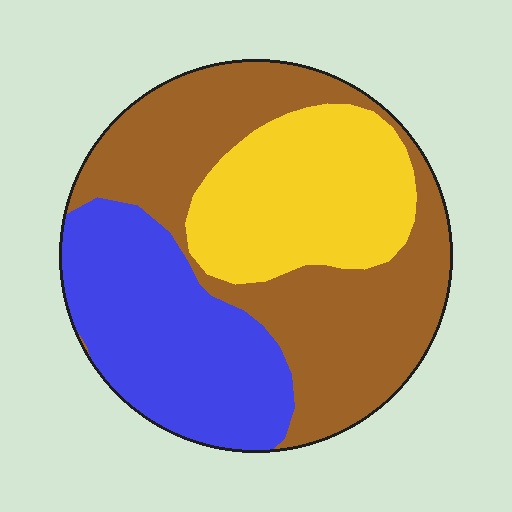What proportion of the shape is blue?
Blue covers 30% of the shape.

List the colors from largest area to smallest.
From largest to smallest: brown, blue, yellow.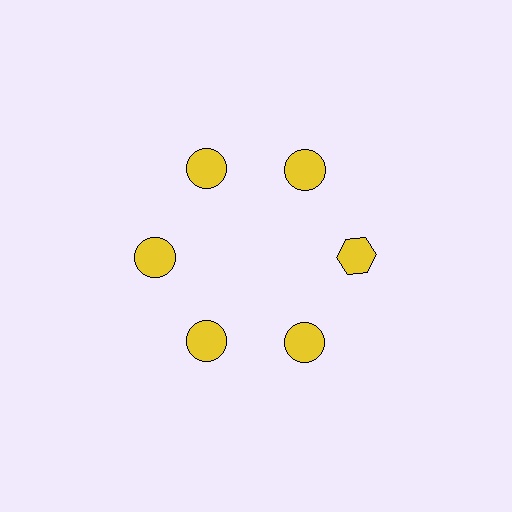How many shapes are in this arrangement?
There are 6 shapes arranged in a ring pattern.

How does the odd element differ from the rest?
It has a different shape: hexagon instead of circle.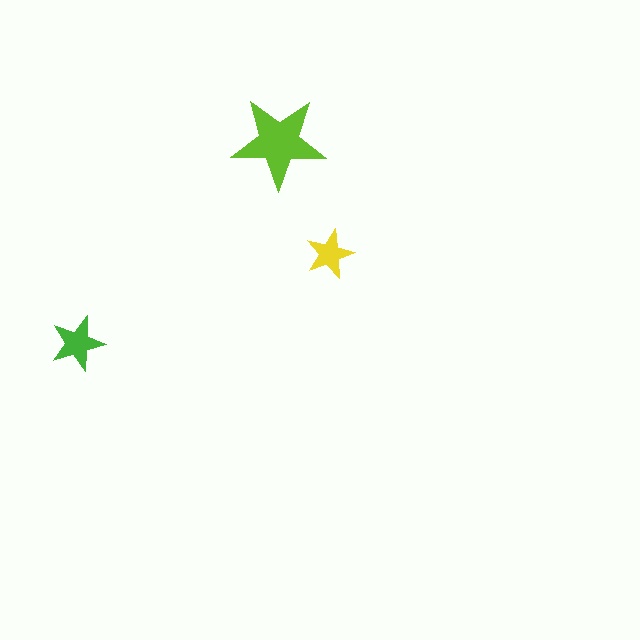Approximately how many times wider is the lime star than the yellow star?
About 2 times wider.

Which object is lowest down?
The green star is bottommost.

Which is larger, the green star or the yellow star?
The green one.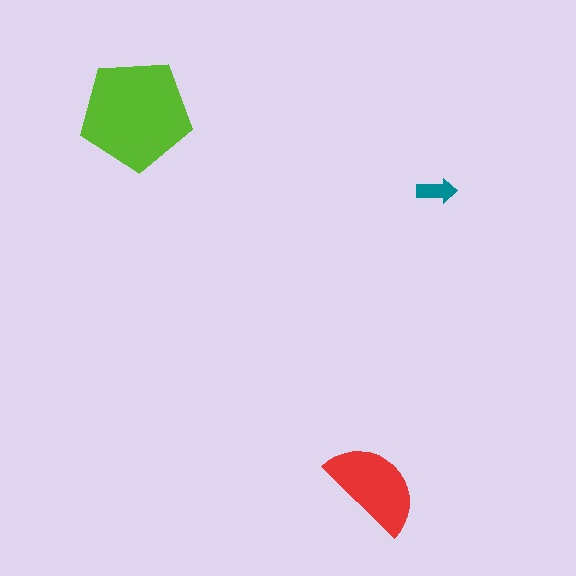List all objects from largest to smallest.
The lime pentagon, the red semicircle, the teal arrow.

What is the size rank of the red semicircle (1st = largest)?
2nd.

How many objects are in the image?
There are 3 objects in the image.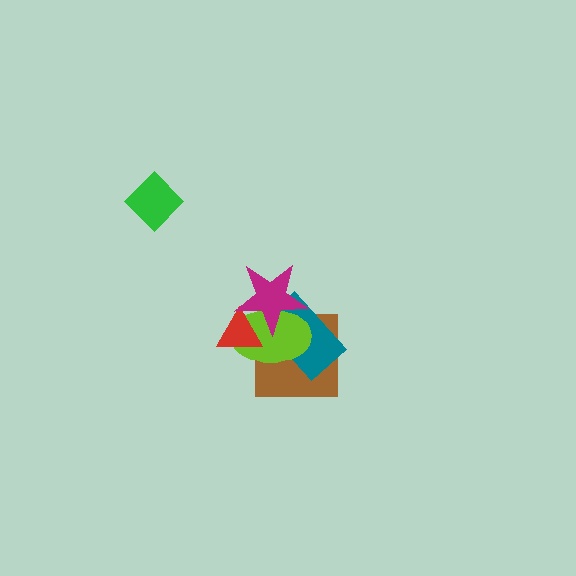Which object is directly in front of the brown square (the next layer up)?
The teal rectangle is directly in front of the brown square.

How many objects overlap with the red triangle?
2 objects overlap with the red triangle.